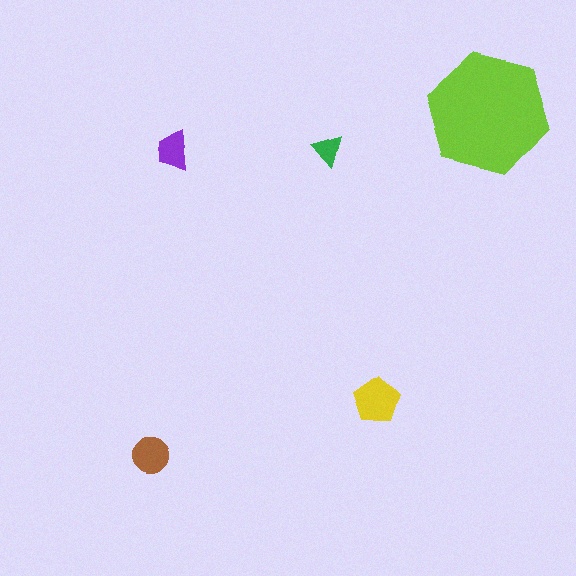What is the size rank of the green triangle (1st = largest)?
5th.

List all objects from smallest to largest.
The green triangle, the purple trapezoid, the brown circle, the yellow pentagon, the lime hexagon.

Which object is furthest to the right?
The lime hexagon is rightmost.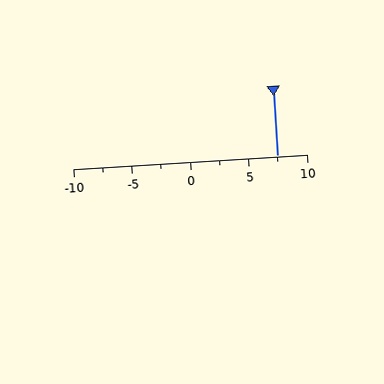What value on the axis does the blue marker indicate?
The marker indicates approximately 7.5.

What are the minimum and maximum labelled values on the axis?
The axis runs from -10 to 10.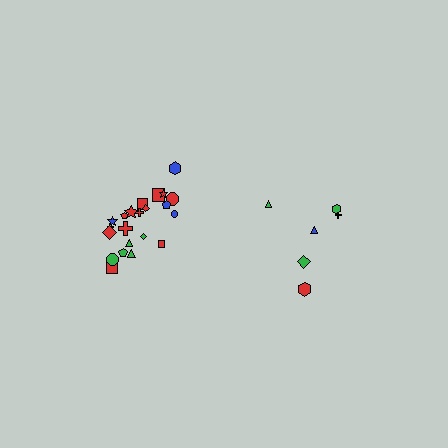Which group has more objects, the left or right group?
The left group.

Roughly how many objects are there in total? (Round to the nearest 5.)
Roughly 30 objects in total.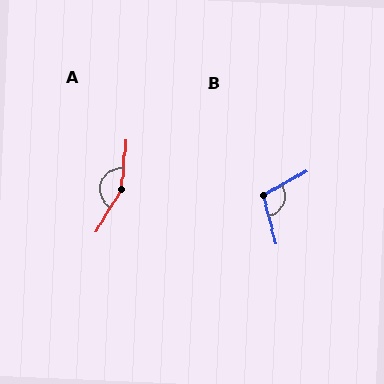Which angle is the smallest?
B, at approximately 105 degrees.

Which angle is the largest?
A, at approximately 154 degrees.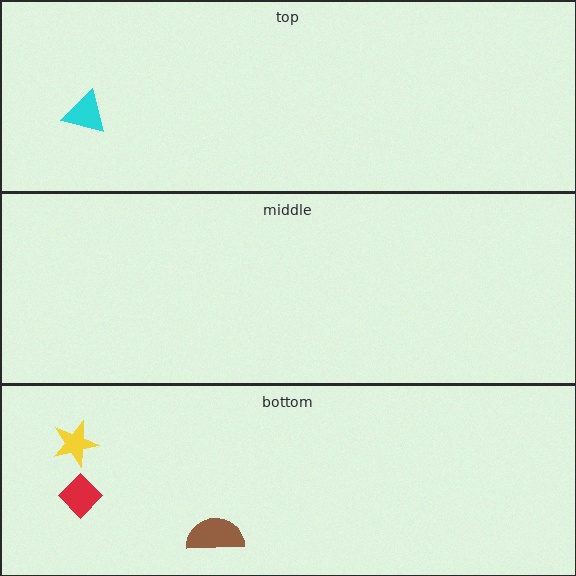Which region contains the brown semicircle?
The bottom region.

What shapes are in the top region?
The cyan triangle.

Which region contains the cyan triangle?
The top region.